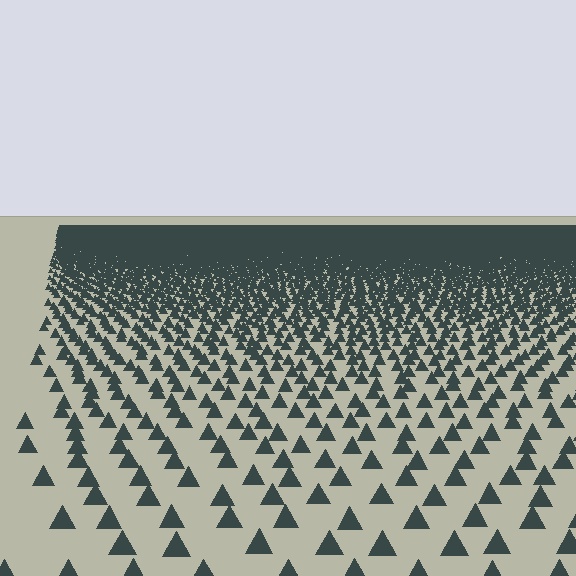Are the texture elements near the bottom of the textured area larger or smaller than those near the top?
Larger. Near the bottom, elements are closer to the viewer and appear at a bigger on-screen size.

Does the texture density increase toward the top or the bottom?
Density increases toward the top.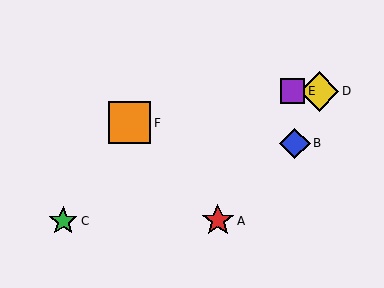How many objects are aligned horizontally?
2 objects (D, E) are aligned horizontally.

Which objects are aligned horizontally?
Objects D, E are aligned horizontally.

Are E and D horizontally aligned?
Yes, both are at y≈91.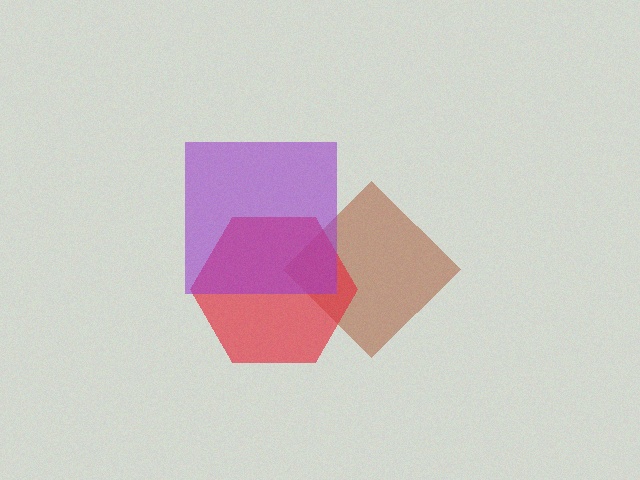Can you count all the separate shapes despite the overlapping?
Yes, there are 3 separate shapes.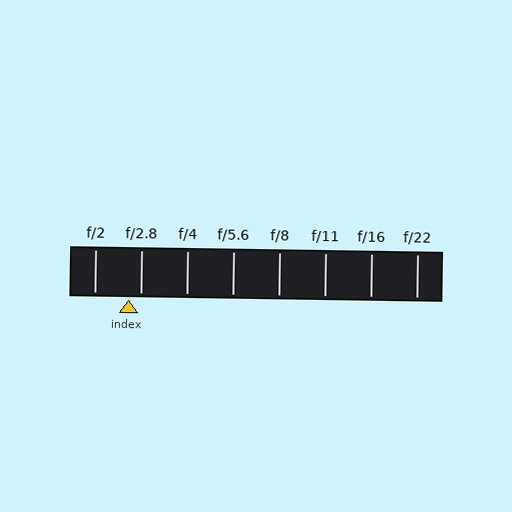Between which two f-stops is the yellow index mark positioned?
The index mark is between f/2 and f/2.8.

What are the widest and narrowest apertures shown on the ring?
The widest aperture shown is f/2 and the narrowest is f/22.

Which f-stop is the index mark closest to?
The index mark is closest to f/2.8.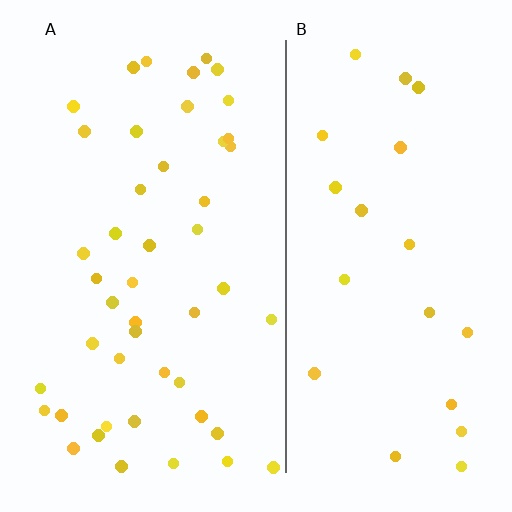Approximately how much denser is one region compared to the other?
Approximately 2.1× — region A over region B.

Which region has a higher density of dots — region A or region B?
A (the left).